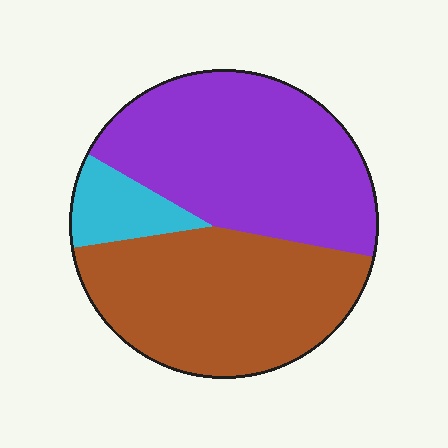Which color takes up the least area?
Cyan, at roughly 10%.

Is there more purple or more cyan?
Purple.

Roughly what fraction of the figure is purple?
Purple takes up between a quarter and a half of the figure.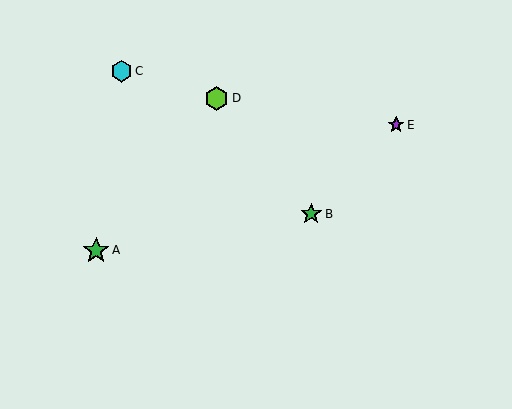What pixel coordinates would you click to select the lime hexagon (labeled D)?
Click at (217, 98) to select the lime hexagon D.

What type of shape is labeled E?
Shape E is a purple star.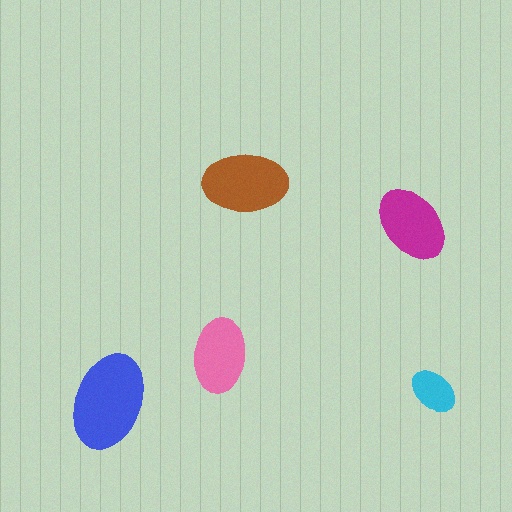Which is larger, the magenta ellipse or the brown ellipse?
The brown one.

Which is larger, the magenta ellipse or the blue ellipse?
The blue one.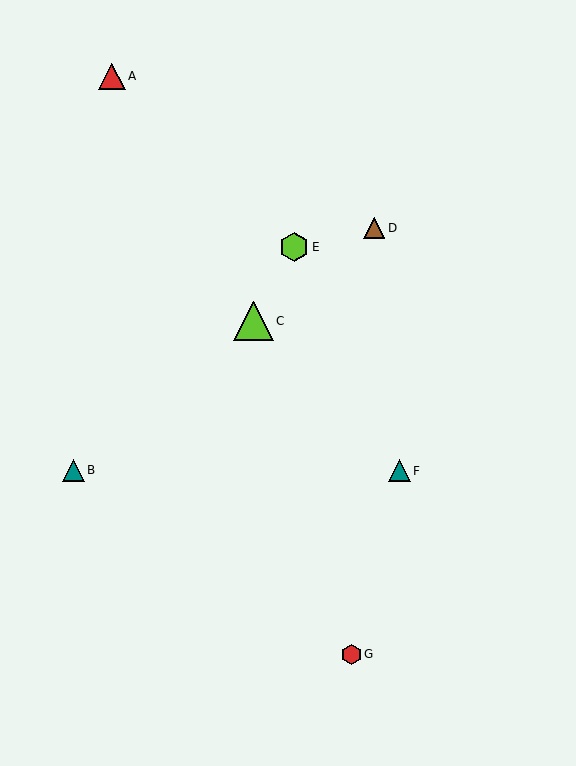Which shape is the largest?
The lime triangle (labeled C) is the largest.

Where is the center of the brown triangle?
The center of the brown triangle is at (374, 228).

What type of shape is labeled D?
Shape D is a brown triangle.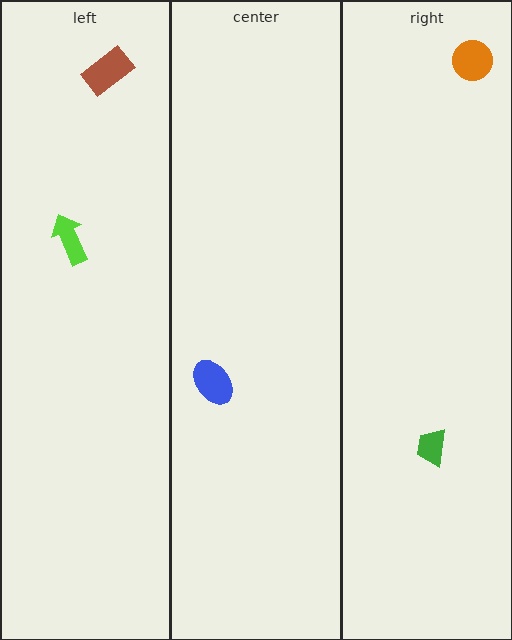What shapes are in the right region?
The orange circle, the green trapezoid.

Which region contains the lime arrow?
The left region.